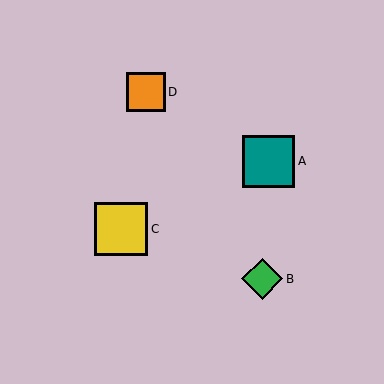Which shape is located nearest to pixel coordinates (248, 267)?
The green diamond (labeled B) at (262, 279) is nearest to that location.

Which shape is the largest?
The yellow square (labeled C) is the largest.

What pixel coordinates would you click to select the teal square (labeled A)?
Click at (269, 161) to select the teal square A.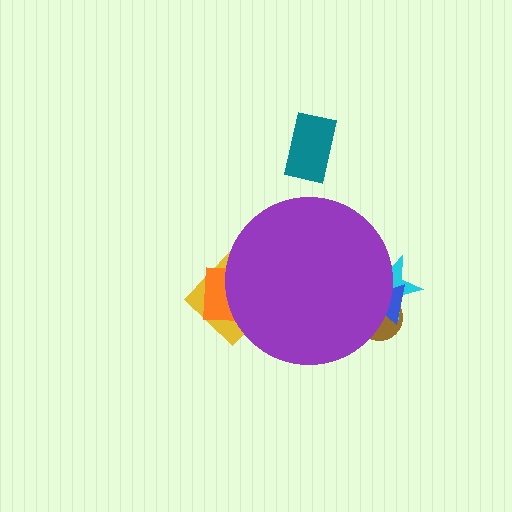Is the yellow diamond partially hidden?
Yes, the yellow diamond is partially hidden behind the purple circle.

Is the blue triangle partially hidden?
Yes, the blue triangle is partially hidden behind the purple circle.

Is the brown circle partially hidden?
Yes, the brown circle is partially hidden behind the purple circle.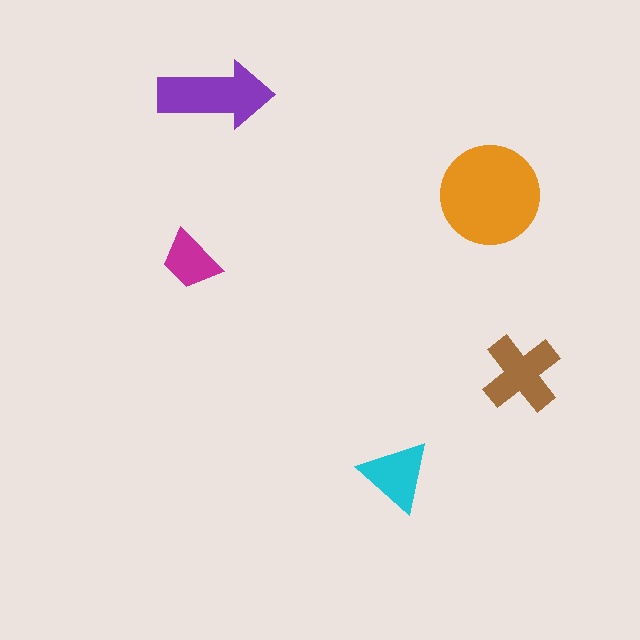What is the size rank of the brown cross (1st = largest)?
3rd.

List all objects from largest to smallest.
The orange circle, the purple arrow, the brown cross, the cyan triangle, the magenta trapezoid.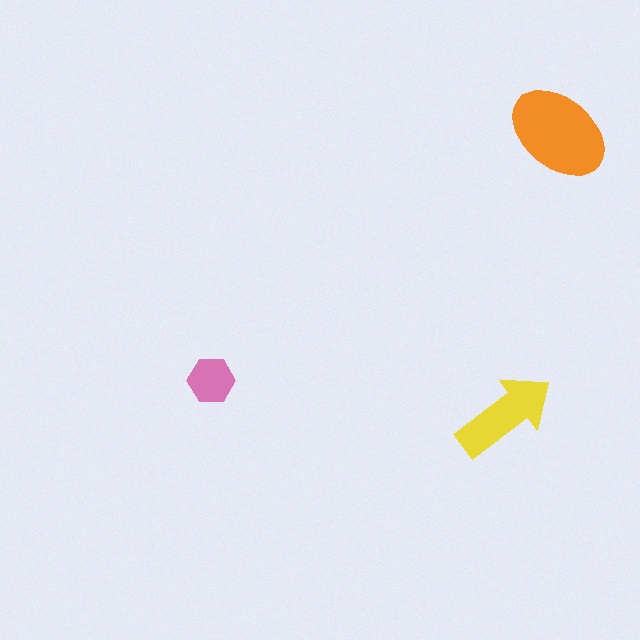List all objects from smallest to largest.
The pink hexagon, the yellow arrow, the orange ellipse.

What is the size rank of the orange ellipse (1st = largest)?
1st.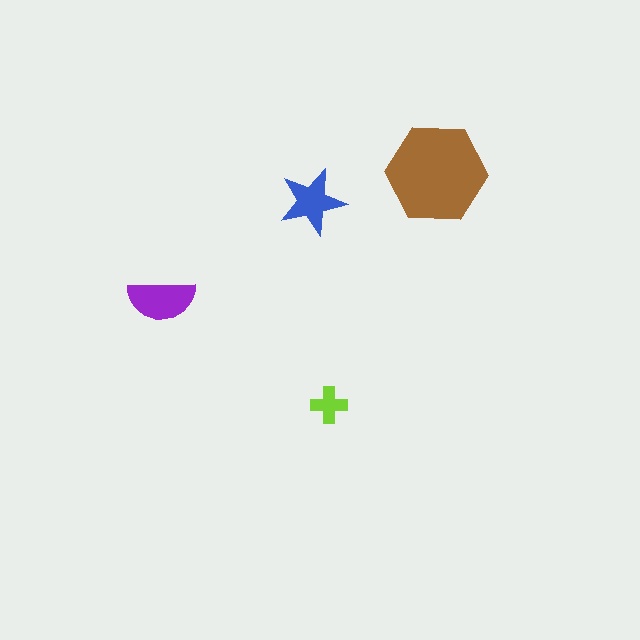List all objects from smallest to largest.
The lime cross, the blue star, the purple semicircle, the brown hexagon.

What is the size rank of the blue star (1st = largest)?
3rd.